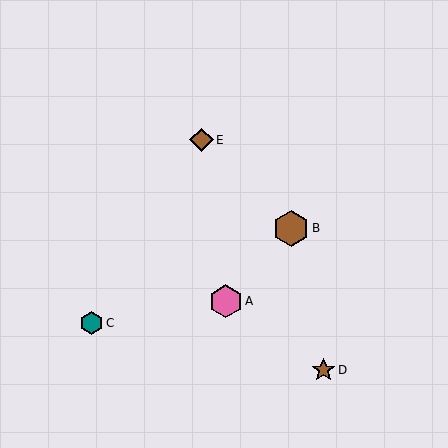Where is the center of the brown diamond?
The center of the brown diamond is at (201, 140).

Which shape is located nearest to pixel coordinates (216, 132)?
The brown diamond (labeled E) at (201, 140) is nearest to that location.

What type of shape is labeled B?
Shape B is a brown hexagon.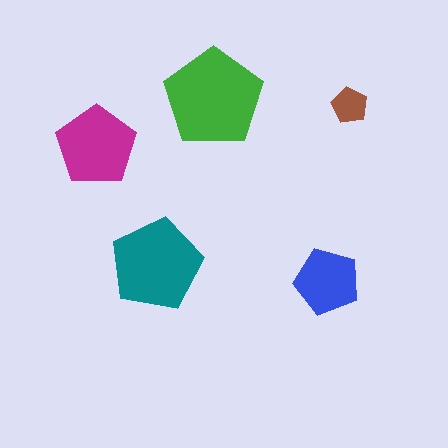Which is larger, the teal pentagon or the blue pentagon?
The teal one.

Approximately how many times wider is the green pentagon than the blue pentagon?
About 1.5 times wider.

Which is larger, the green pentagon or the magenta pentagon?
The green one.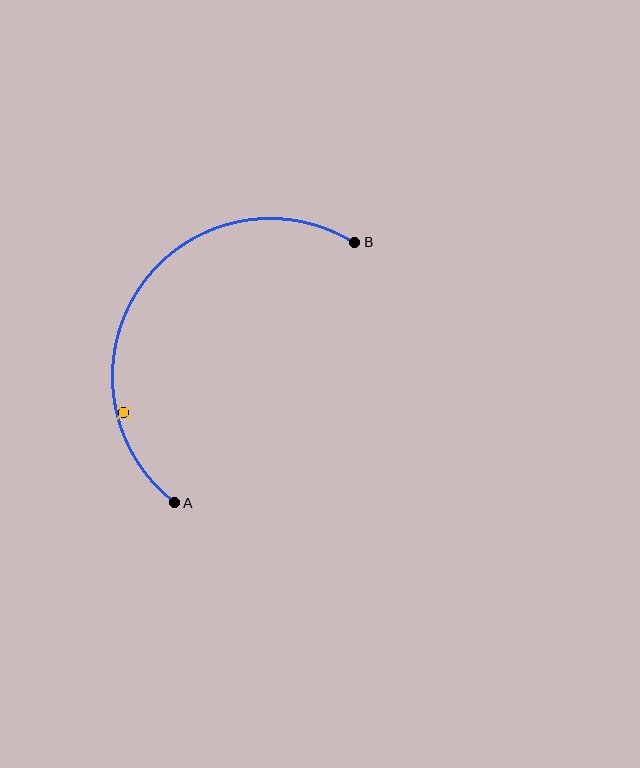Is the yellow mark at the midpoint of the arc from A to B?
No — the yellow mark does not lie on the arc at all. It sits slightly inside the curve.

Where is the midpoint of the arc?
The arc midpoint is the point on the curve farthest from the straight line joining A and B. It sits above and to the left of that line.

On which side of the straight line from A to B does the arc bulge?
The arc bulges above and to the left of the straight line connecting A and B.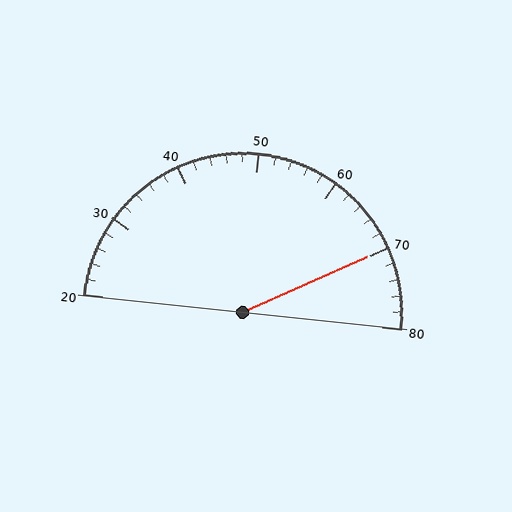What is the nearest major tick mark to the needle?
The nearest major tick mark is 70.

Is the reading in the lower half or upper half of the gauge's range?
The reading is in the upper half of the range (20 to 80).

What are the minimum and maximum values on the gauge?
The gauge ranges from 20 to 80.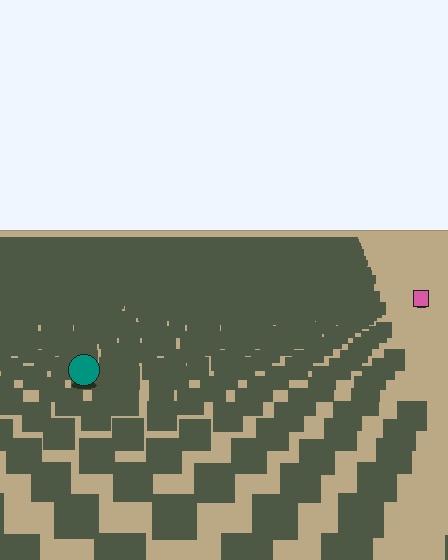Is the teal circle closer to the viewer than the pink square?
Yes. The teal circle is closer — you can tell from the texture gradient: the ground texture is coarser near it.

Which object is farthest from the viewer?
The pink square is farthest from the viewer. It appears smaller and the ground texture around it is denser.